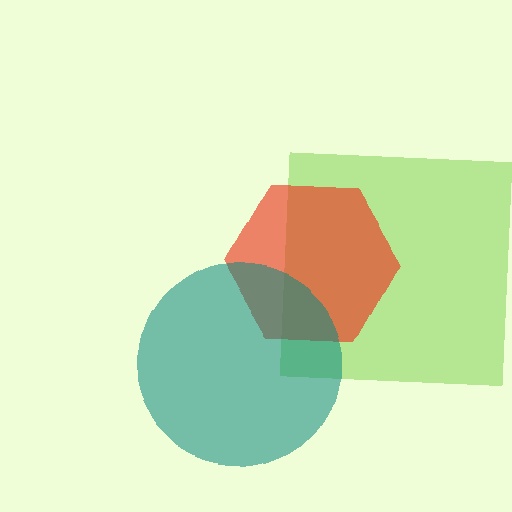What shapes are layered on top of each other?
The layered shapes are: a lime square, a red hexagon, a teal circle.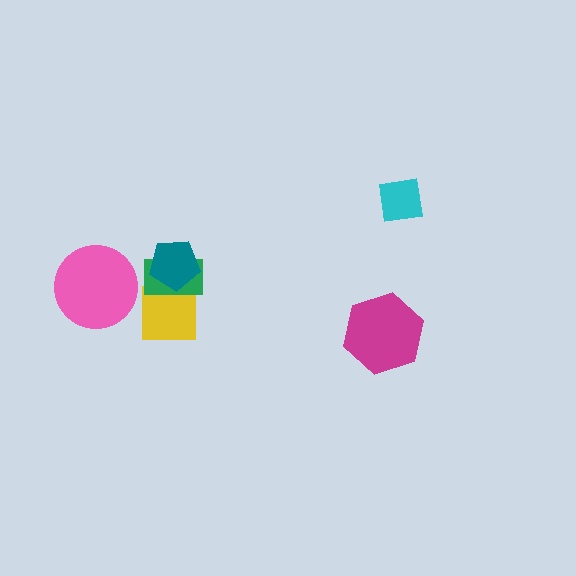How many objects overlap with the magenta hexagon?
0 objects overlap with the magenta hexagon.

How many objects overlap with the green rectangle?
2 objects overlap with the green rectangle.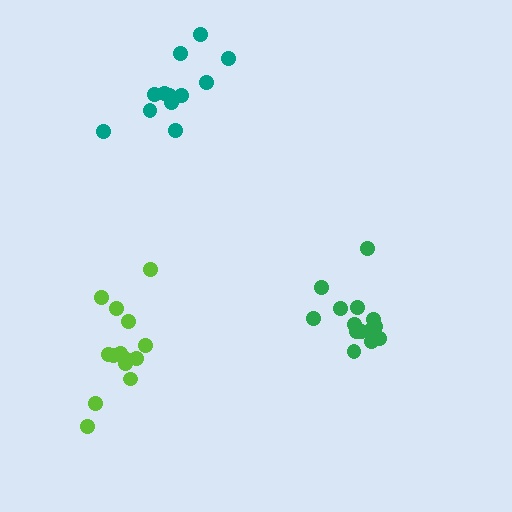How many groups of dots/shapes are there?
There are 3 groups.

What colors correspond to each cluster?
The clusters are colored: lime, green, teal.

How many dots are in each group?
Group 1: 14 dots, Group 2: 14 dots, Group 3: 12 dots (40 total).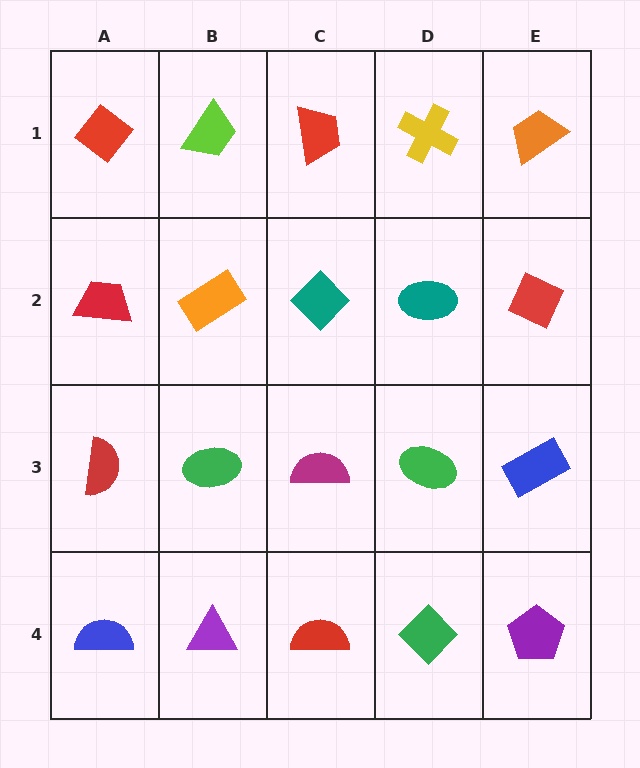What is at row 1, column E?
An orange trapezoid.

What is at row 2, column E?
A red diamond.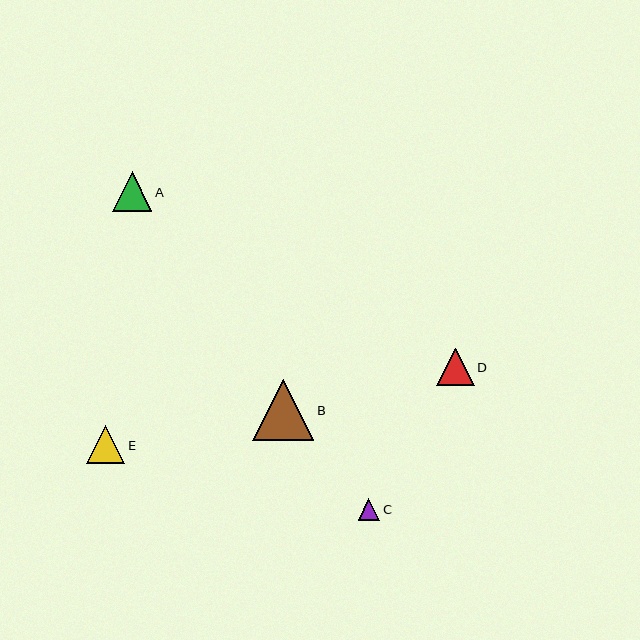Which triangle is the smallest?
Triangle C is the smallest with a size of approximately 22 pixels.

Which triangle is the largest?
Triangle B is the largest with a size of approximately 61 pixels.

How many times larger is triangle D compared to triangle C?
Triangle D is approximately 1.7 times the size of triangle C.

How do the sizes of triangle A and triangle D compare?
Triangle A and triangle D are approximately the same size.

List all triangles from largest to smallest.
From largest to smallest: B, A, E, D, C.